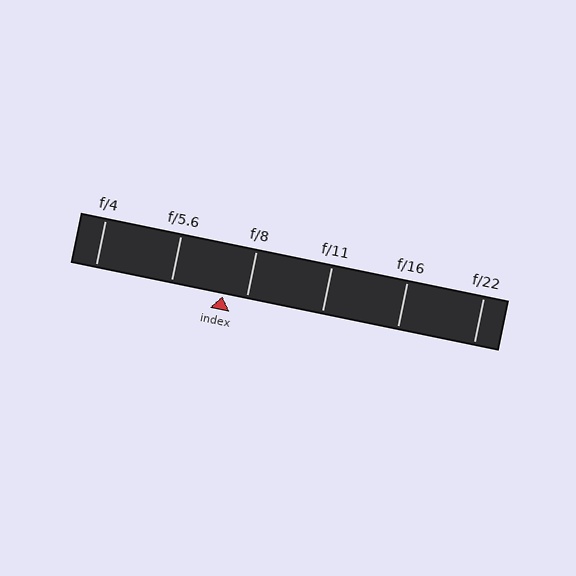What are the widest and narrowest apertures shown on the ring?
The widest aperture shown is f/4 and the narrowest is f/22.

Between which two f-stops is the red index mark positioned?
The index mark is between f/5.6 and f/8.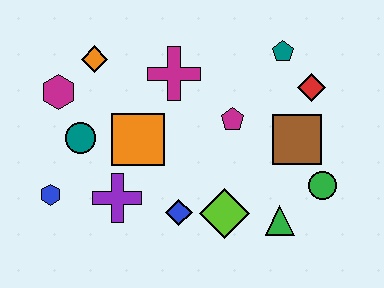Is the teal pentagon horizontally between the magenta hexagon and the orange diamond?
No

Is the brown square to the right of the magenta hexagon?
Yes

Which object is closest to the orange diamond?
The magenta hexagon is closest to the orange diamond.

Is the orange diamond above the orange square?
Yes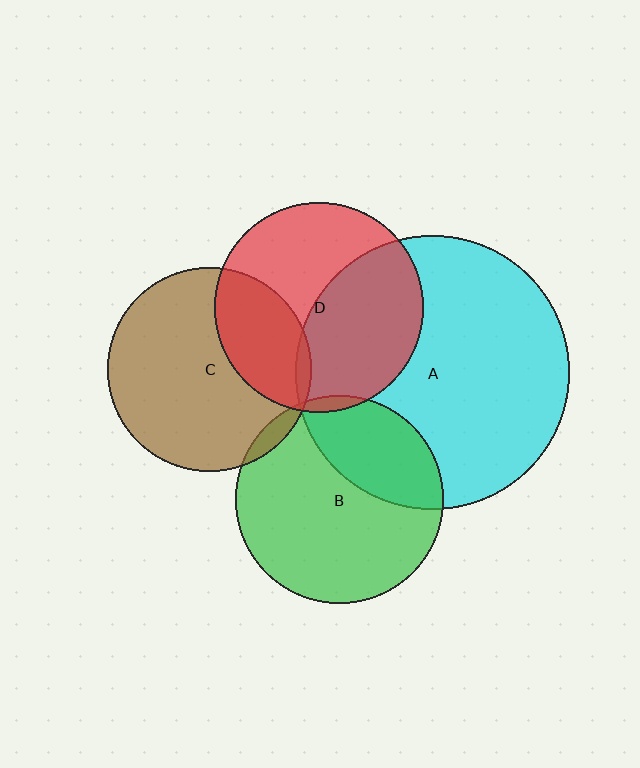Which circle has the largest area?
Circle A (cyan).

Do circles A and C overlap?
Yes.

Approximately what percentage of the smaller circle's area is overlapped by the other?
Approximately 5%.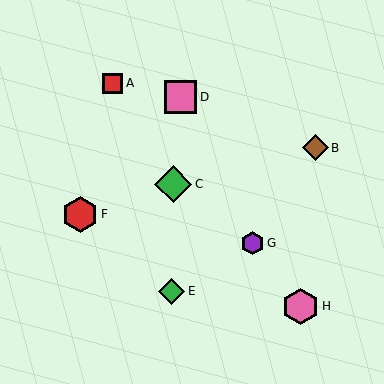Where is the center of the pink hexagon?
The center of the pink hexagon is at (300, 306).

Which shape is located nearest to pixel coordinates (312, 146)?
The brown diamond (labeled B) at (315, 148) is nearest to that location.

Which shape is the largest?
The green diamond (labeled C) is the largest.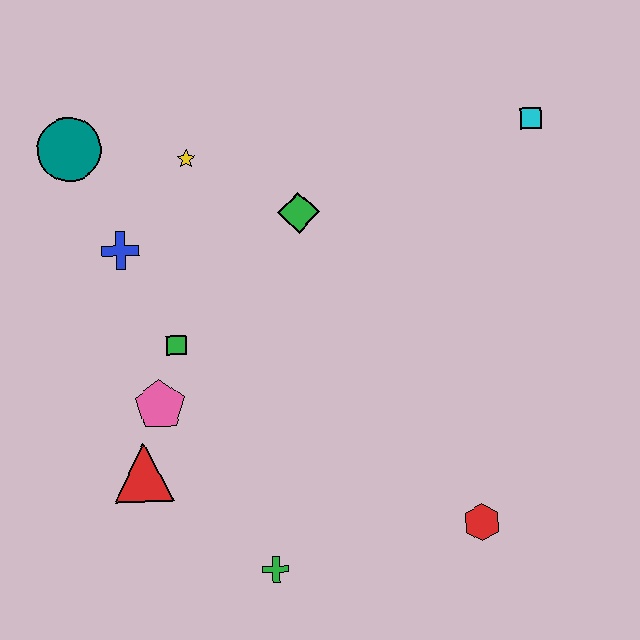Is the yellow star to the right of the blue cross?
Yes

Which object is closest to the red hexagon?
The green cross is closest to the red hexagon.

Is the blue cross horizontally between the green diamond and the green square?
No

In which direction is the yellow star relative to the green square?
The yellow star is above the green square.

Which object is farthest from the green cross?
The cyan square is farthest from the green cross.